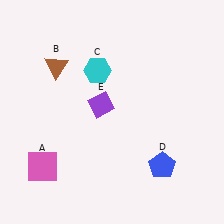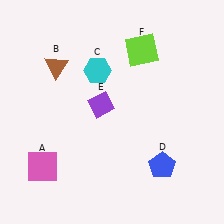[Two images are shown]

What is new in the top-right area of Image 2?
A lime square (F) was added in the top-right area of Image 2.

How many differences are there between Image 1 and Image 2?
There is 1 difference between the two images.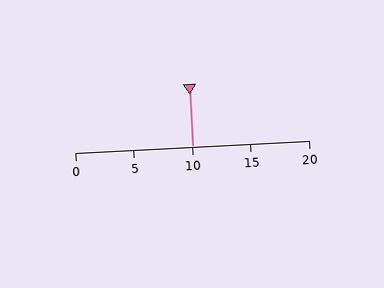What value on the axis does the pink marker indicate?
The marker indicates approximately 10.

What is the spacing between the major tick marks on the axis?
The major ticks are spaced 5 apart.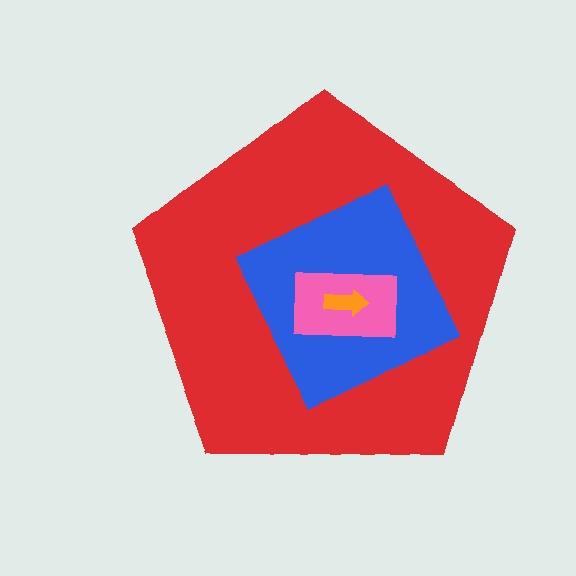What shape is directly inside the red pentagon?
The blue diamond.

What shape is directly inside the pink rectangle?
The orange arrow.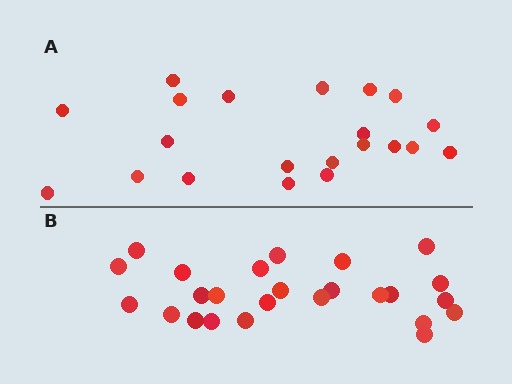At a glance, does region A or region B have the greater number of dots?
Region B (the bottom region) has more dots.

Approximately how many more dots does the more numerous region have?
Region B has about 4 more dots than region A.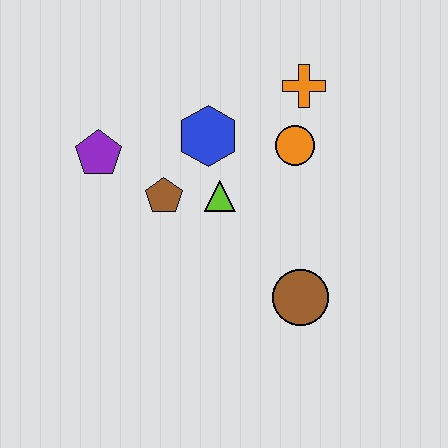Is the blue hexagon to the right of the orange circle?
No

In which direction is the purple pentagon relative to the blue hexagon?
The purple pentagon is to the left of the blue hexagon.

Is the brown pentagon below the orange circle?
Yes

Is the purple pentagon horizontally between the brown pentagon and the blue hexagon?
No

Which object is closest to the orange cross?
The orange circle is closest to the orange cross.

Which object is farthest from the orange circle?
The purple pentagon is farthest from the orange circle.